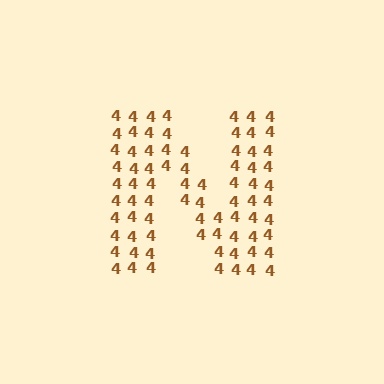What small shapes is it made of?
It is made of small digit 4's.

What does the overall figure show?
The overall figure shows the letter N.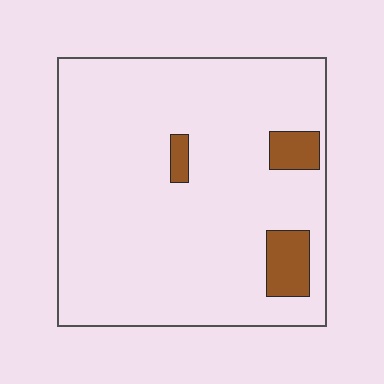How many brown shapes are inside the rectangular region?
3.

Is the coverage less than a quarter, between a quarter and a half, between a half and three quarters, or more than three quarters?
Less than a quarter.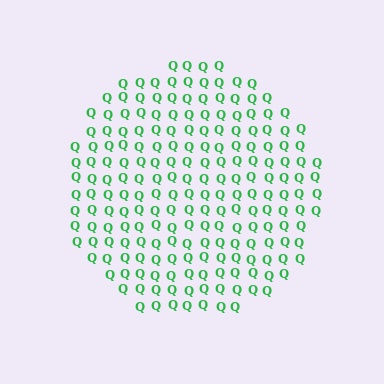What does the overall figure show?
The overall figure shows a circle.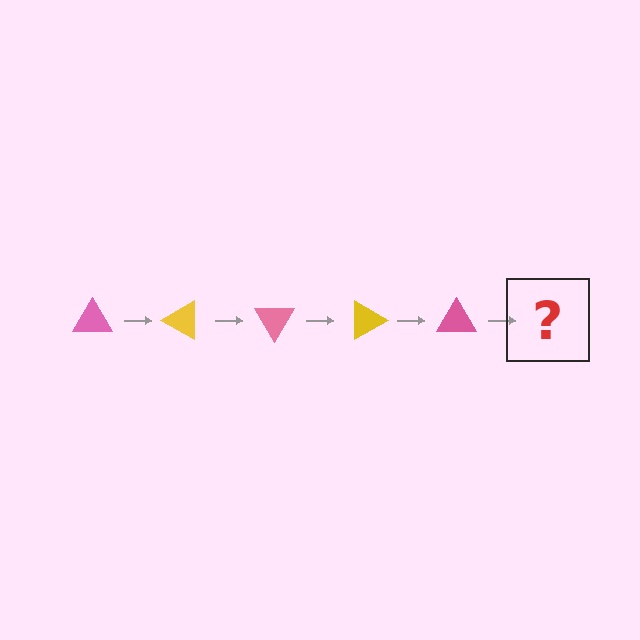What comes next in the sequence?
The next element should be a yellow triangle, rotated 150 degrees from the start.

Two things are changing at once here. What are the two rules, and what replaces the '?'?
The two rules are that it rotates 30 degrees each step and the color cycles through pink and yellow. The '?' should be a yellow triangle, rotated 150 degrees from the start.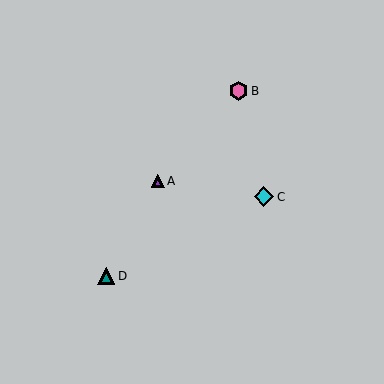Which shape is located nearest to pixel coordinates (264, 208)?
The cyan diamond (labeled C) at (264, 197) is nearest to that location.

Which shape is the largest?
The cyan diamond (labeled C) is the largest.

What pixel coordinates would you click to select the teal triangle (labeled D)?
Click at (106, 276) to select the teal triangle D.